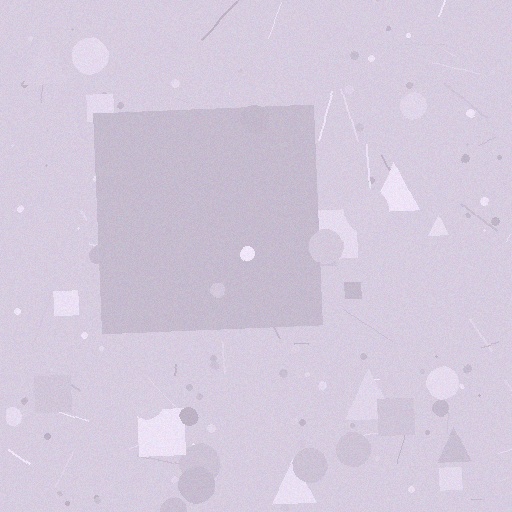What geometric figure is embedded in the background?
A square is embedded in the background.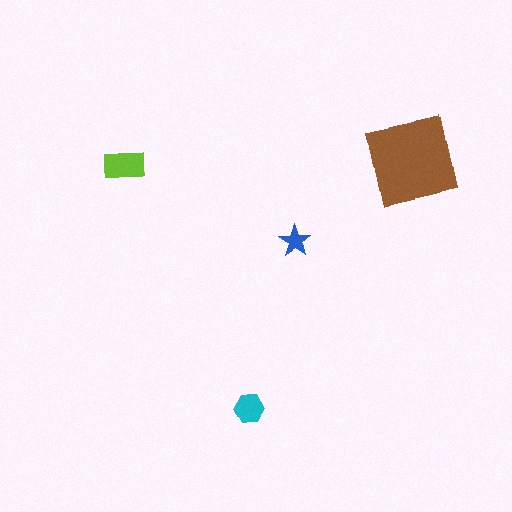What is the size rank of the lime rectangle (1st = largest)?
2nd.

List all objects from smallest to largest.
The blue star, the cyan hexagon, the lime rectangle, the brown square.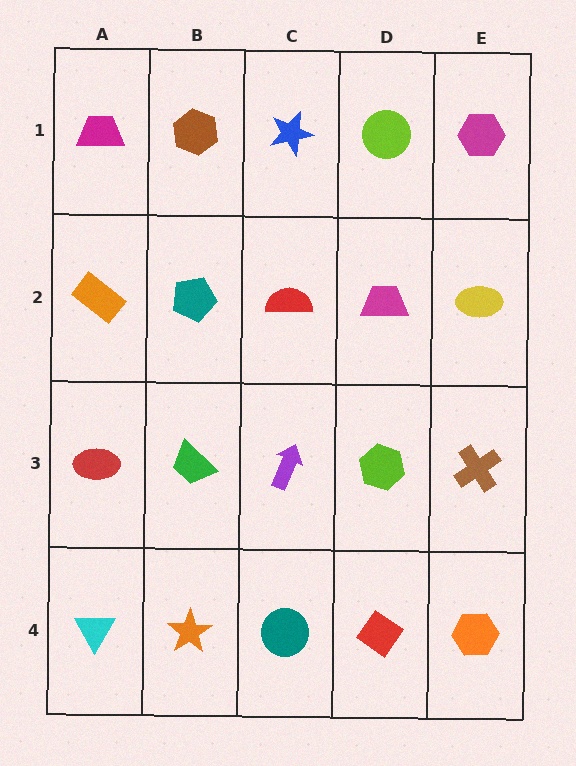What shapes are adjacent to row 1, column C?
A red semicircle (row 2, column C), a brown hexagon (row 1, column B), a lime circle (row 1, column D).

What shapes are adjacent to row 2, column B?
A brown hexagon (row 1, column B), a green trapezoid (row 3, column B), an orange rectangle (row 2, column A), a red semicircle (row 2, column C).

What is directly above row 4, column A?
A red ellipse.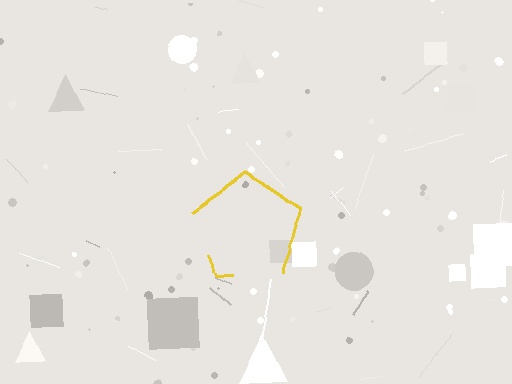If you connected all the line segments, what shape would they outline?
They would outline a pentagon.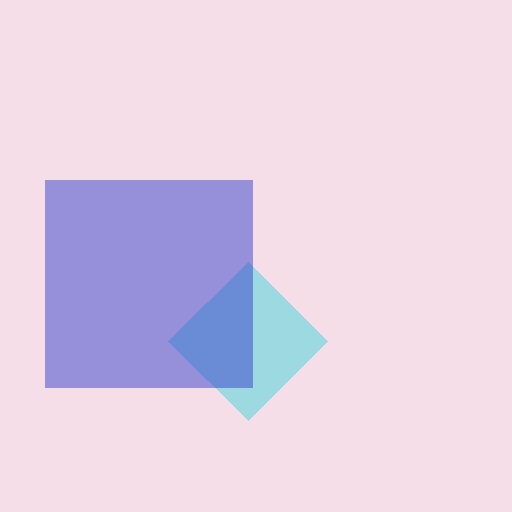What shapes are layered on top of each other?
The layered shapes are: a cyan diamond, a blue square.